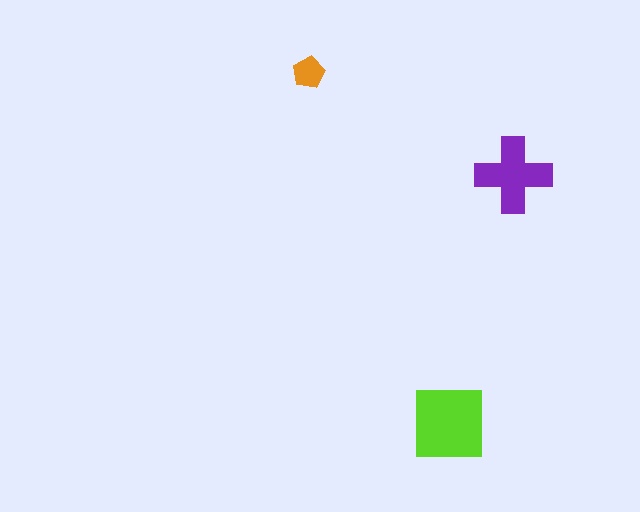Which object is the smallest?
The orange pentagon.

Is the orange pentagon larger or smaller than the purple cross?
Smaller.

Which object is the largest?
The lime square.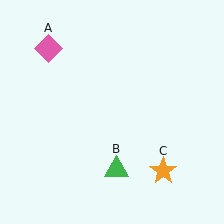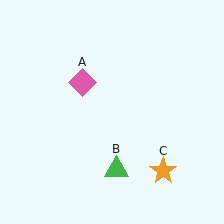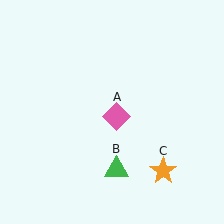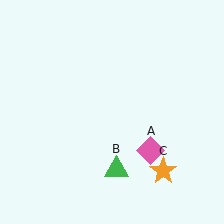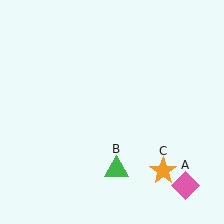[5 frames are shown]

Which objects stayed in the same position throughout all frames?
Green triangle (object B) and orange star (object C) remained stationary.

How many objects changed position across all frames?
1 object changed position: pink diamond (object A).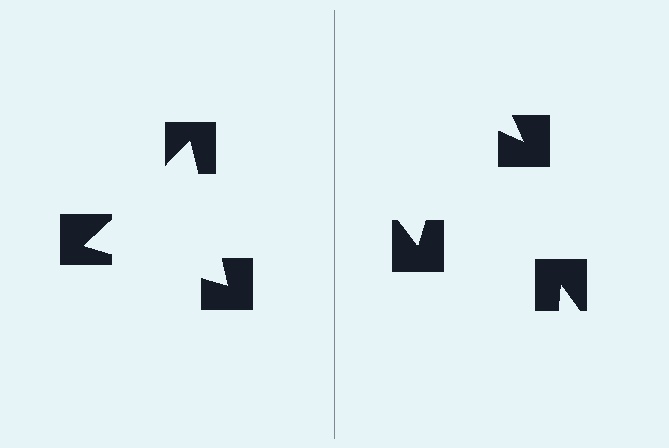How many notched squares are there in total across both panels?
6 — 3 on each side.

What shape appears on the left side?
An illusory triangle.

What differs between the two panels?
The notched squares are positioned identically on both sides; only the wedge orientations differ. On the left they align to a triangle; on the right they are misaligned.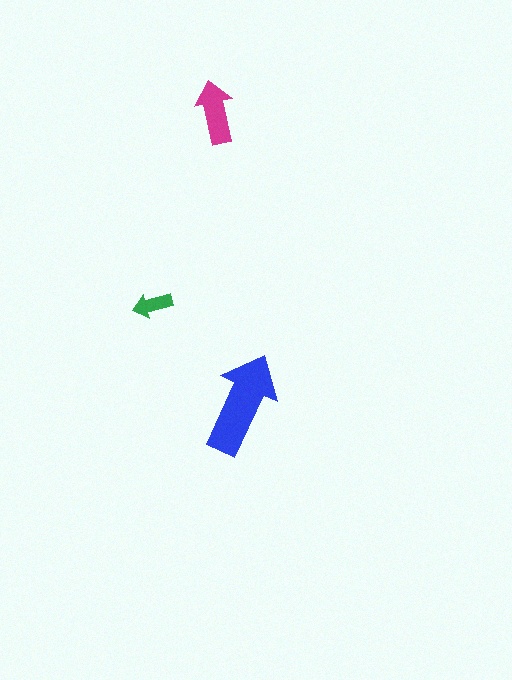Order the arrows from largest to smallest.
the blue one, the magenta one, the green one.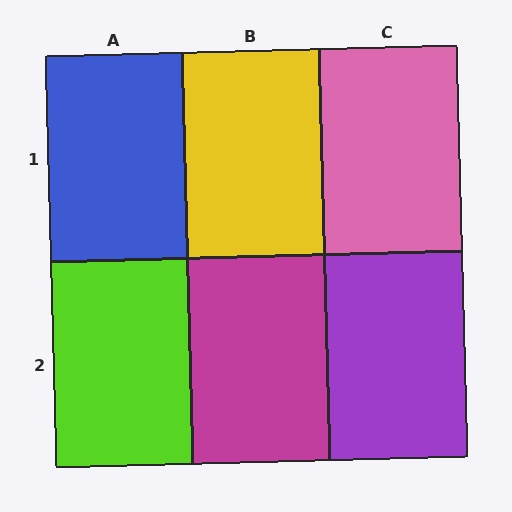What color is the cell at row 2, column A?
Lime.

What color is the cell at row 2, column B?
Magenta.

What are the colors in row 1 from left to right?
Blue, yellow, pink.